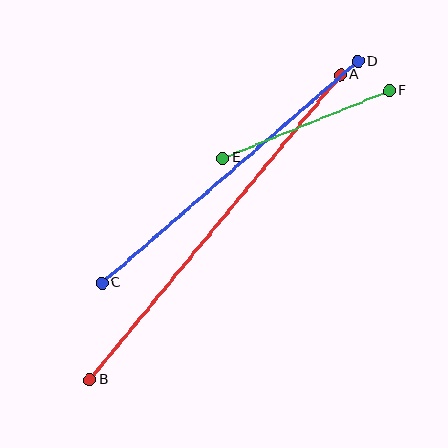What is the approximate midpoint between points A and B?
The midpoint is at approximately (215, 227) pixels.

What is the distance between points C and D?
The distance is approximately 338 pixels.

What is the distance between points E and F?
The distance is approximately 180 pixels.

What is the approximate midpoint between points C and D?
The midpoint is at approximately (230, 172) pixels.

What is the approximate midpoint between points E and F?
The midpoint is at approximately (306, 124) pixels.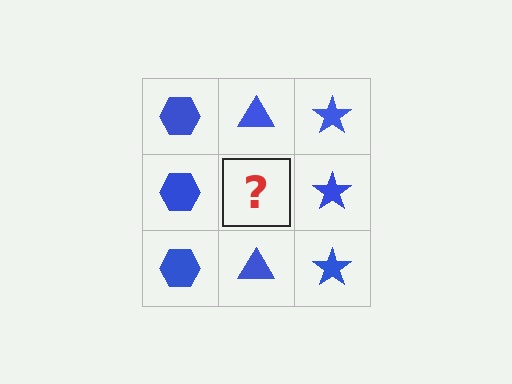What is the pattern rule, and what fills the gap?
The rule is that each column has a consistent shape. The gap should be filled with a blue triangle.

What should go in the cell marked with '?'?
The missing cell should contain a blue triangle.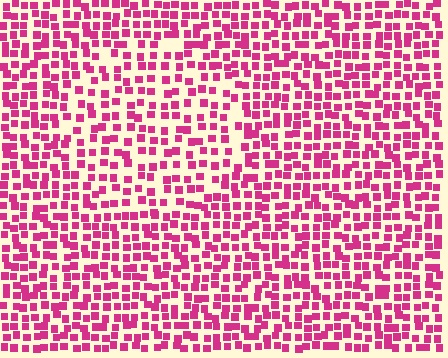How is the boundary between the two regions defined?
The boundary is defined by a change in element density (approximately 1.5x ratio). All elements are the same color, size, and shape.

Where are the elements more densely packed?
The elements are more densely packed outside the circle boundary.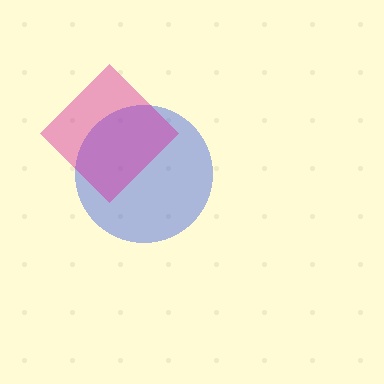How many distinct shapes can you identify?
There are 2 distinct shapes: a blue circle, a magenta diamond.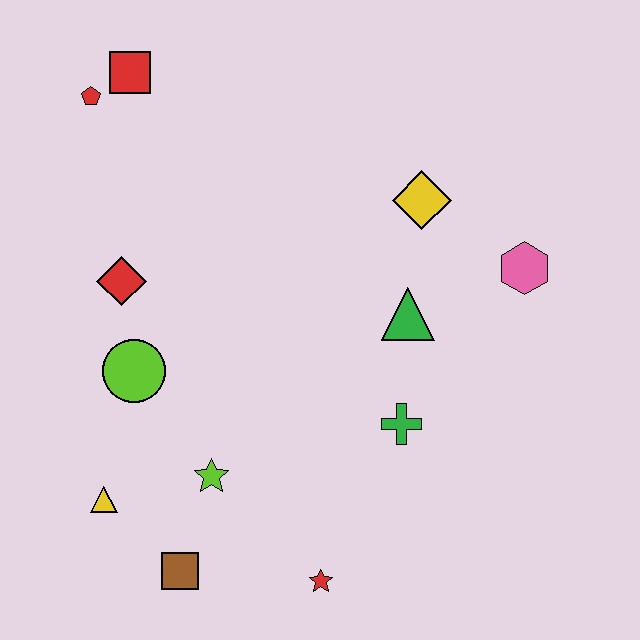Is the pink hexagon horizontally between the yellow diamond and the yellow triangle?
No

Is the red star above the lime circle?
No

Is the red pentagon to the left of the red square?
Yes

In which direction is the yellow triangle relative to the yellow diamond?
The yellow triangle is to the left of the yellow diamond.